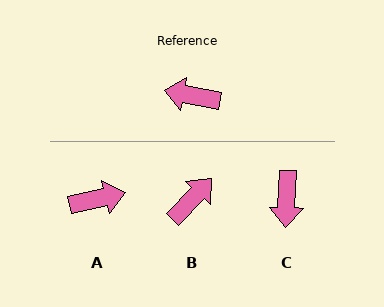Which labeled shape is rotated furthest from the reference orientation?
A, about 156 degrees away.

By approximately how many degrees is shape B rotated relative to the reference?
Approximately 122 degrees clockwise.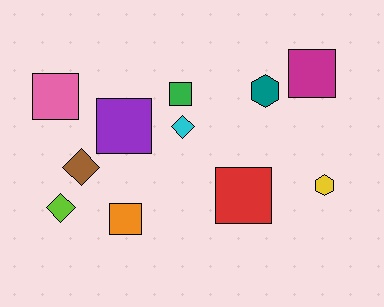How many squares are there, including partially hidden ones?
There are 6 squares.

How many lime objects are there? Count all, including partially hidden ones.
There is 1 lime object.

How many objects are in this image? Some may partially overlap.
There are 11 objects.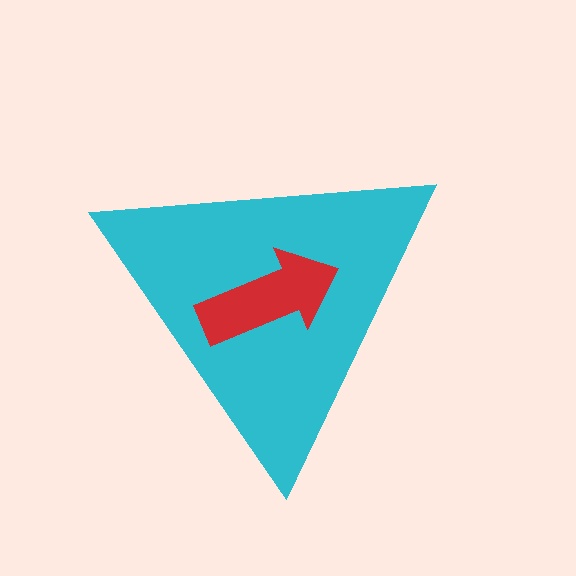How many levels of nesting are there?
2.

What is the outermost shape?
The cyan triangle.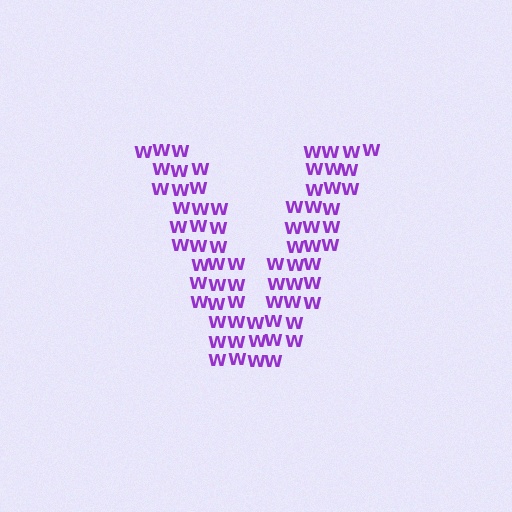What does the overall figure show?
The overall figure shows the letter V.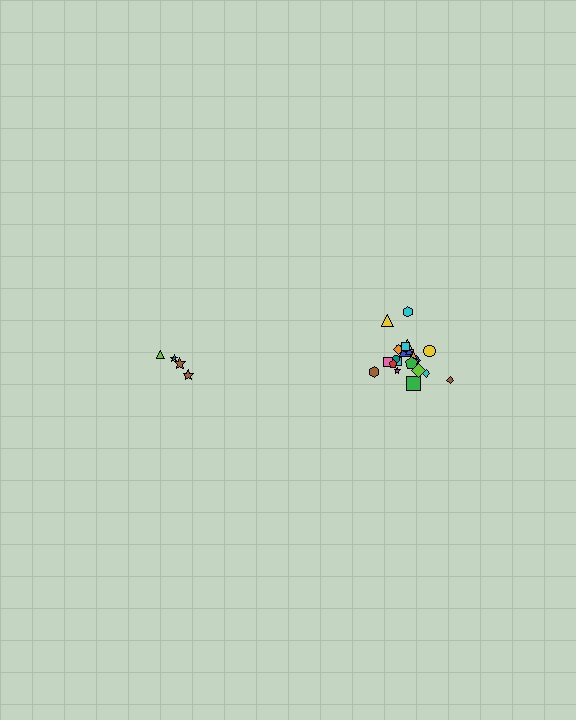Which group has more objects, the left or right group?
The right group.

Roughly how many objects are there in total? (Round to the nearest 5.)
Roughly 30 objects in total.